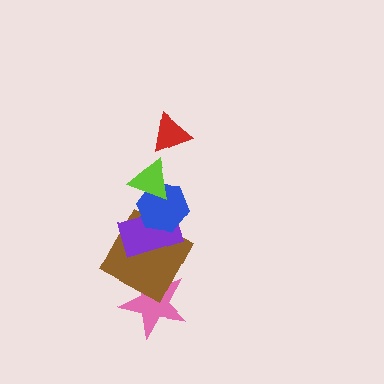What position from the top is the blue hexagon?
The blue hexagon is 3rd from the top.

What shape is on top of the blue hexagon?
The lime triangle is on top of the blue hexagon.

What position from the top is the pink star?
The pink star is 6th from the top.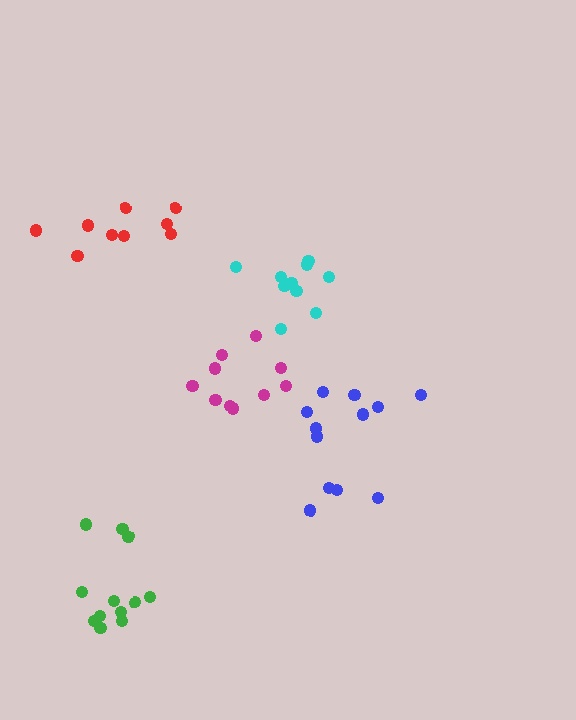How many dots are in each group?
Group 1: 9 dots, Group 2: 12 dots, Group 3: 12 dots, Group 4: 10 dots, Group 5: 10 dots (53 total).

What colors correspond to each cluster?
The clusters are colored: red, blue, green, cyan, magenta.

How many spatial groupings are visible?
There are 5 spatial groupings.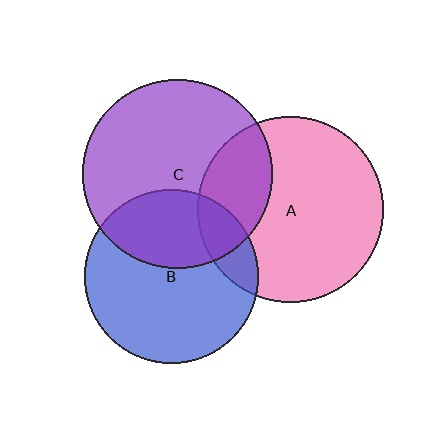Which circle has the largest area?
Circle C (purple).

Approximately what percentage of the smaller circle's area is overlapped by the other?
Approximately 15%.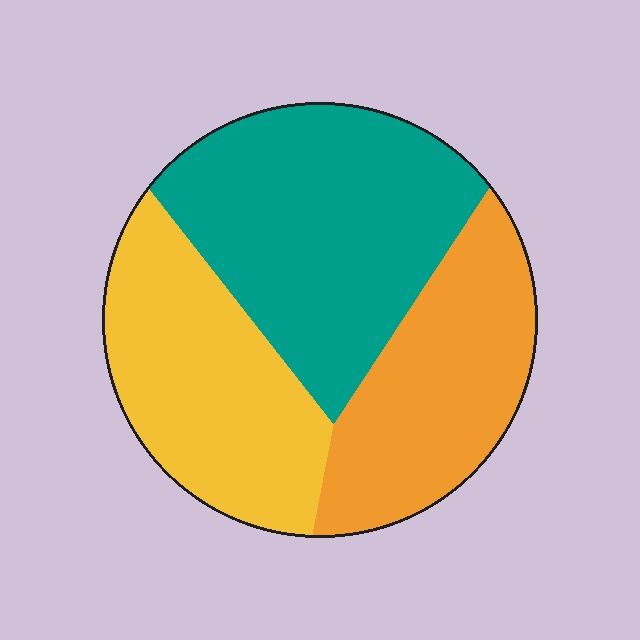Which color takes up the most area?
Teal, at roughly 40%.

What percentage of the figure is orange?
Orange covers 28% of the figure.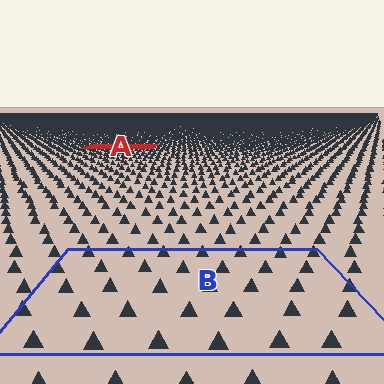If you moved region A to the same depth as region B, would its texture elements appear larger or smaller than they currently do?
They would appear larger. At a closer depth, the same texture elements are projected at a bigger on-screen size.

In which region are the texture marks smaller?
The texture marks are smaller in region A, because it is farther away.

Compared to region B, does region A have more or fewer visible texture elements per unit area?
Region A has more texture elements per unit area — they are packed more densely because it is farther away.